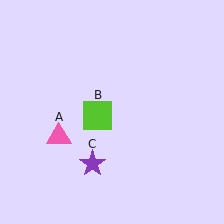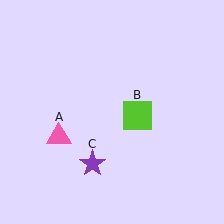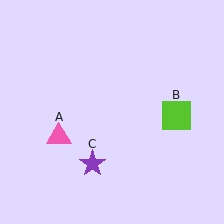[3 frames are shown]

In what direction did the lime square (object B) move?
The lime square (object B) moved right.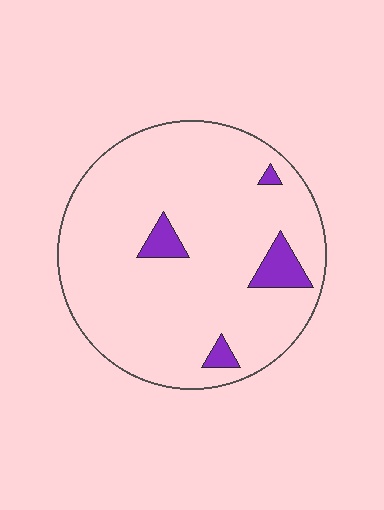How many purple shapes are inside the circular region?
4.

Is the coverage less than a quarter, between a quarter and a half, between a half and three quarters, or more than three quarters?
Less than a quarter.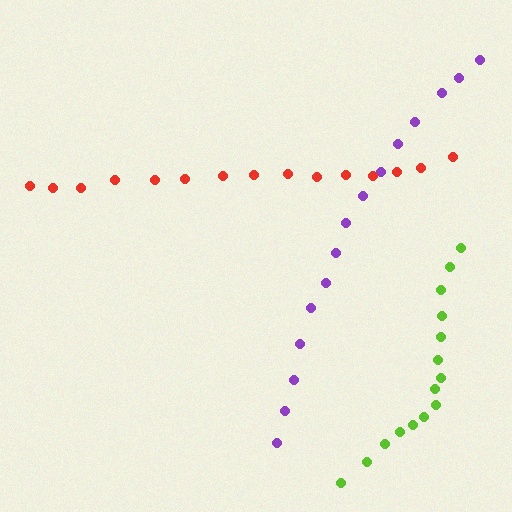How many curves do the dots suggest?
There are 3 distinct paths.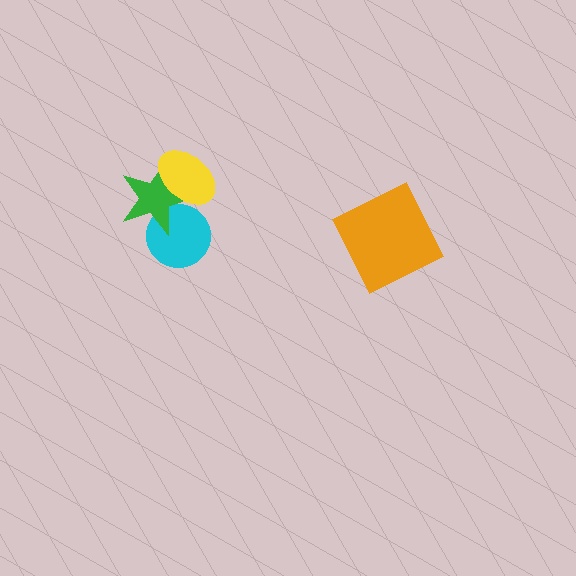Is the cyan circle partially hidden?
Yes, it is partially covered by another shape.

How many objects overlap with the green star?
2 objects overlap with the green star.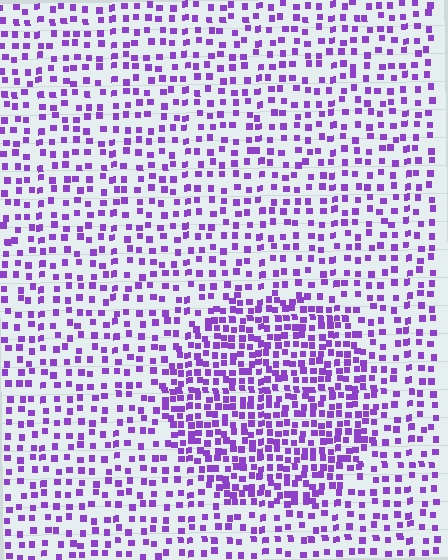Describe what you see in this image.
The image contains small purple elements arranged at two different densities. A circle-shaped region is visible where the elements are more densely packed than the surrounding area.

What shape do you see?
I see a circle.